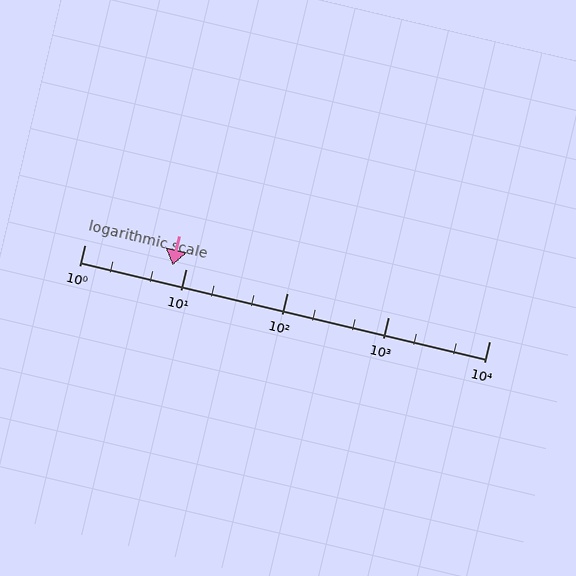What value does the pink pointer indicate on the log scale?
The pointer indicates approximately 7.4.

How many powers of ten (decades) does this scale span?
The scale spans 4 decades, from 1 to 10000.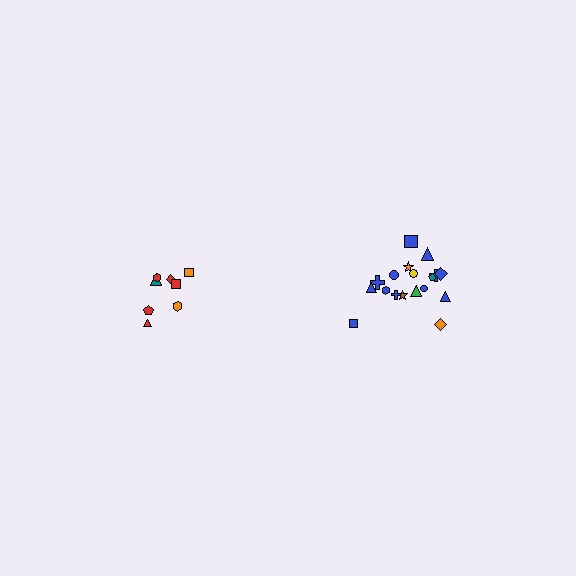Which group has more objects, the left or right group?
The right group.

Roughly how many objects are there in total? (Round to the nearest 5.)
Roughly 25 objects in total.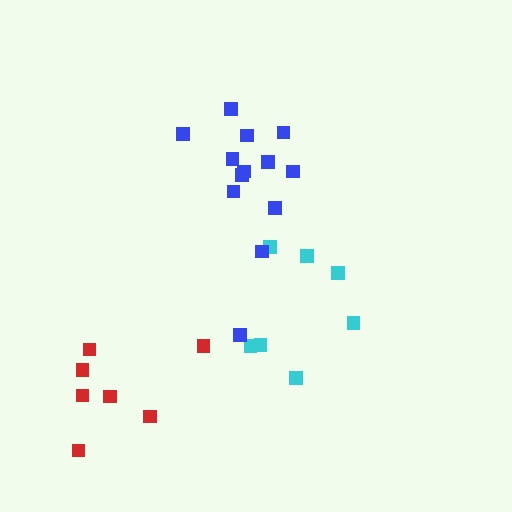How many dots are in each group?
Group 1: 7 dots, Group 2: 7 dots, Group 3: 13 dots (27 total).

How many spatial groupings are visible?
There are 3 spatial groupings.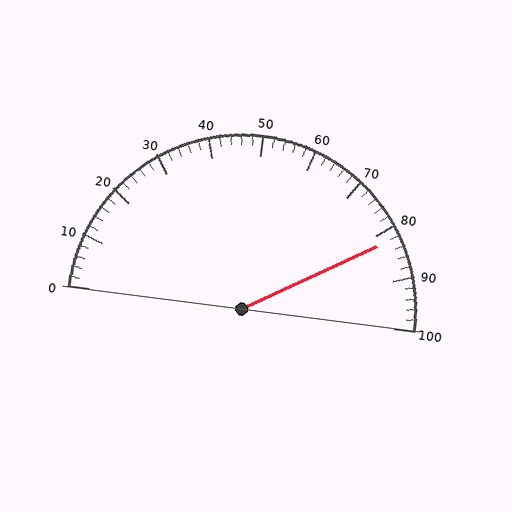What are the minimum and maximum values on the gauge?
The gauge ranges from 0 to 100.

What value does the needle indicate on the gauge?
The needle indicates approximately 82.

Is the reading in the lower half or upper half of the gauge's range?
The reading is in the upper half of the range (0 to 100).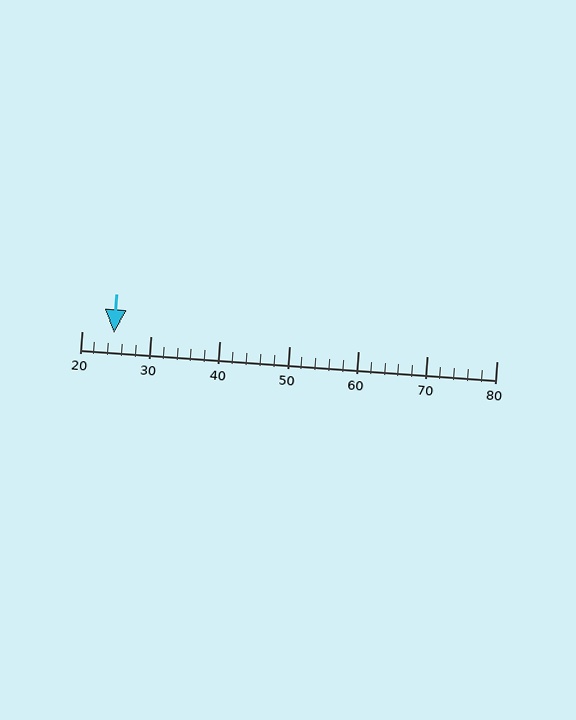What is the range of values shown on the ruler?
The ruler shows values from 20 to 80.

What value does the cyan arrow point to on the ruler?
The cyan arrow points to approximately 25.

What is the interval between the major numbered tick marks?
The major tick marks are spaced 10 units apart.